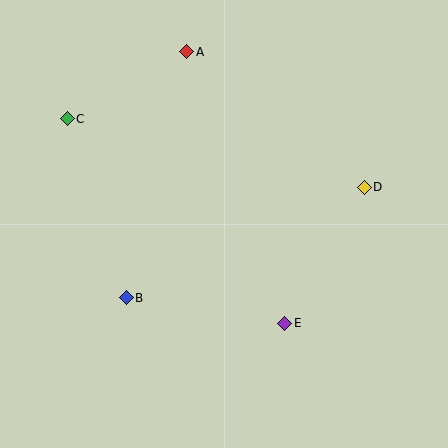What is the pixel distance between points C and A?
The distance between C and A is 137 pixels.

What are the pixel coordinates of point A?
Point A is at (187, 52).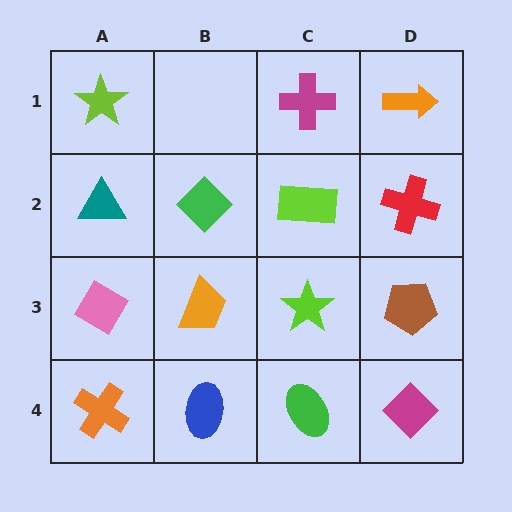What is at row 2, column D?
A red cross.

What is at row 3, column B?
An orange trapezoid.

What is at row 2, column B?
A green diamond.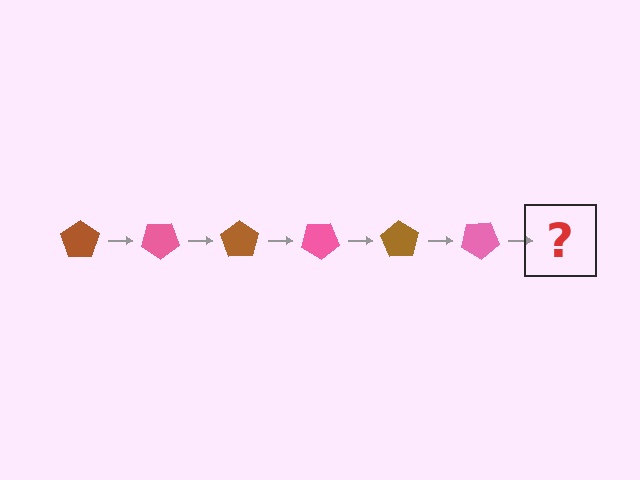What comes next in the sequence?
The next element should be a brown pentagon, rotated 210 degrees from the start.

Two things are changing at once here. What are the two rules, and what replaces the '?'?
The two rules are that it rotates 35 degrees each step and the color cycles through brown and pink. The '?' should be a brown pentagon, rotated 210 degrees from the start.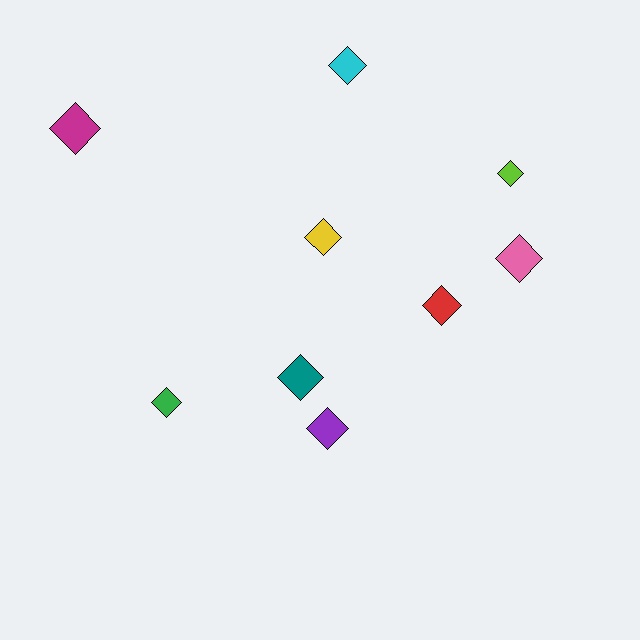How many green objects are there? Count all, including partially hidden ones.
There is 1 green object.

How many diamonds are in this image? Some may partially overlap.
There are 9 diamonds.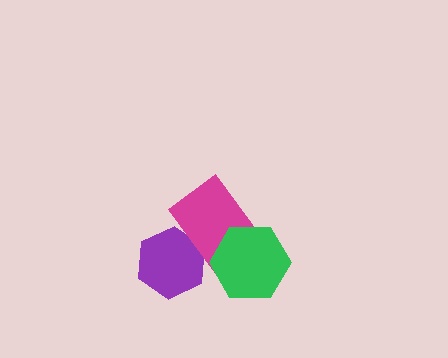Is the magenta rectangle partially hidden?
Yes, it is partially covered by another shape.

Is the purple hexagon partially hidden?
Yes, it is partially covered by another shape.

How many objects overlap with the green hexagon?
1 object overlaps with the green hexagon.